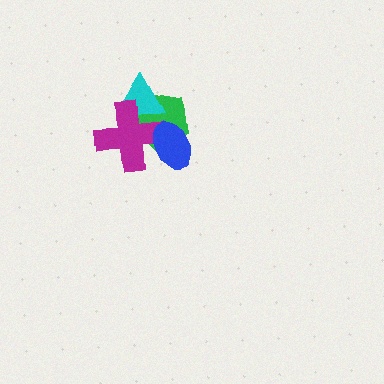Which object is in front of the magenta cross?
The blue ellipse is in front of the magenta cross.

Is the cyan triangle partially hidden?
Yes, it is partially covered by another shape.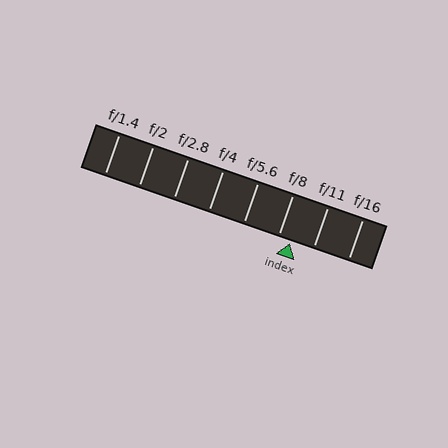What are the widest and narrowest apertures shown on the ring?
The widest aperture shown is f/1.4 and the narrowest is f/16.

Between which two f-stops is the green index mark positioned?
The index mark is between f/8 and f/11.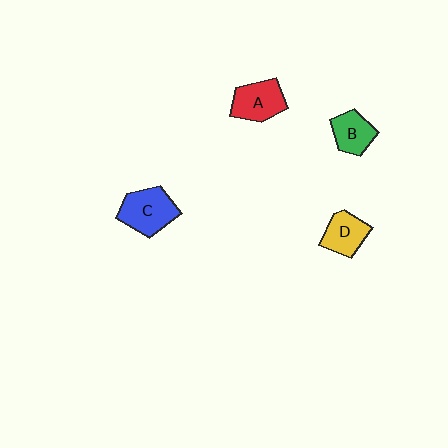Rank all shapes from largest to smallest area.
From largest to smallest: C (blue), A (red), D (yellow), B (green).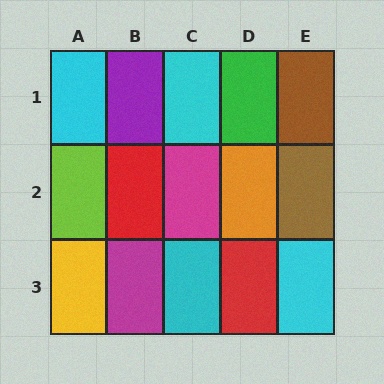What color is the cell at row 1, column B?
Purple.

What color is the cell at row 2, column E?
Brown.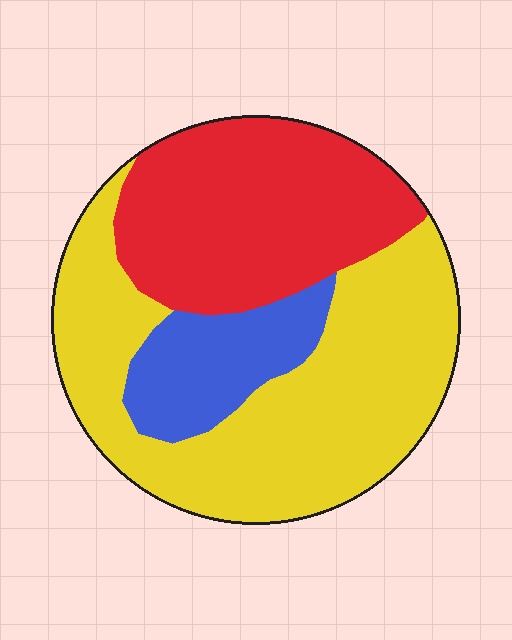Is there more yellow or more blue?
Yellow.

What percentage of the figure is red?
Red takes up about one third (1/3) of the figure.